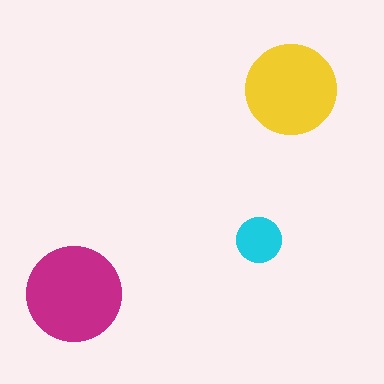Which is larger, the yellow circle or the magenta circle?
The magenta one.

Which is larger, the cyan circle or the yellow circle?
The yellow one.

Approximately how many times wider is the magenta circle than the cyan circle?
About 2 times wider.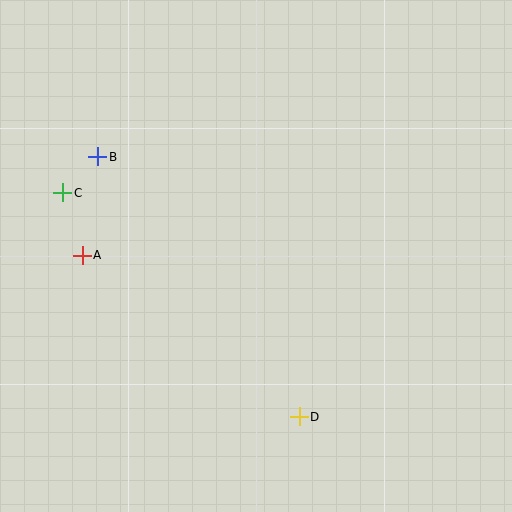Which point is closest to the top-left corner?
Point B is closest to the top-left corner.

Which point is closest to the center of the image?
Point D at (299, 417) is closest to the center.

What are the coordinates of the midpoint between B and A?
The midpoint between B and A is at (90, 206).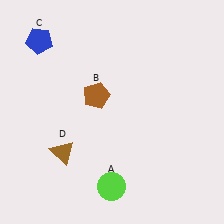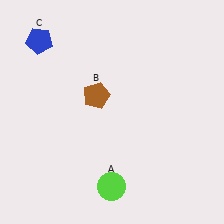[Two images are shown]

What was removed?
The brown triangle (D) was removed in Image 2.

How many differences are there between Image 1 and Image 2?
There is 1 difference between the two images.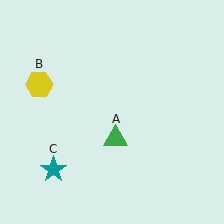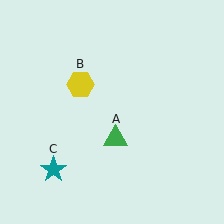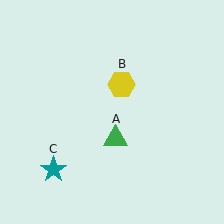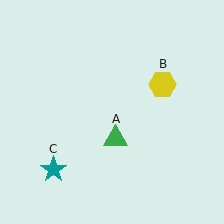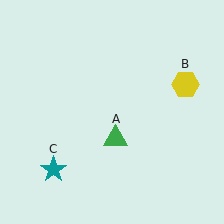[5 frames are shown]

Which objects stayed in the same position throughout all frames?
Green triangle (object A) and teal star (object C) remained stationary.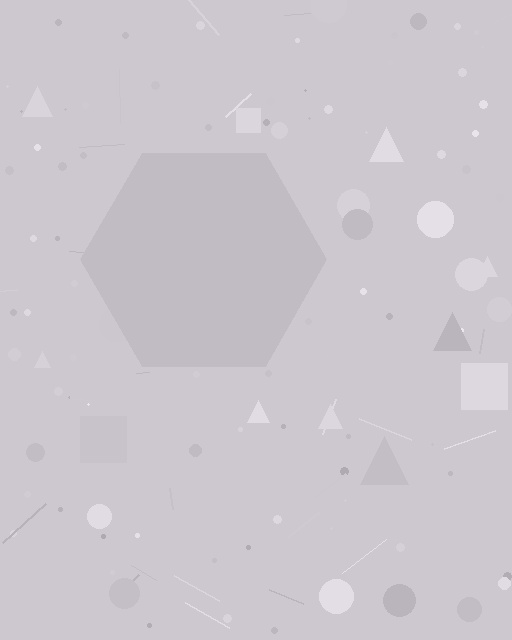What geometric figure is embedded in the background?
A hexagon is embedded in the background.